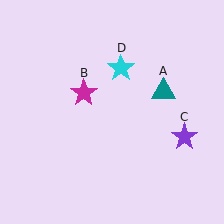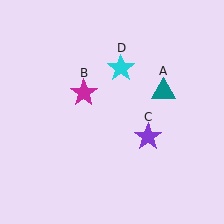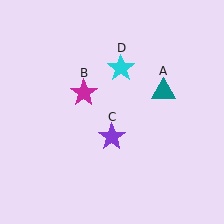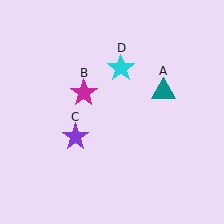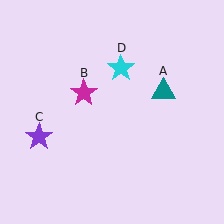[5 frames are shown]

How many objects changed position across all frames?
1 object changed position: purple star (object C).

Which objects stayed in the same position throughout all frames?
Teal triangle (object A) and magenta star (object B) and cyan star (object D) remained stationary.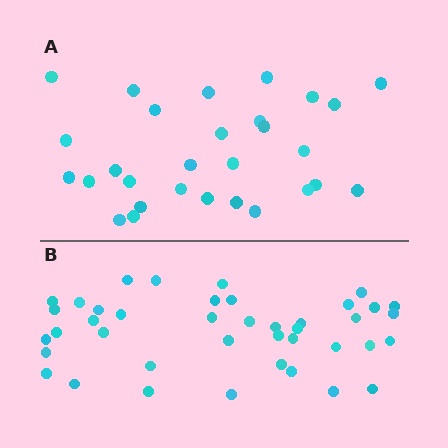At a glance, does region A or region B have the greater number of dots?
Region B (the bottom region) has more dots.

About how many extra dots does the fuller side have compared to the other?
Region B has roughly 12 or so more dots than region A.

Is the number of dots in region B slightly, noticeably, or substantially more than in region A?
Region B has noticeably more, but not dramatically so. The ratio is roughly 1.4 to 1.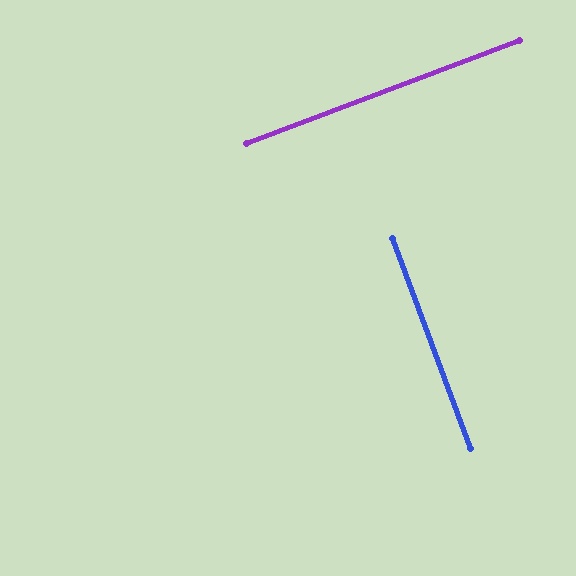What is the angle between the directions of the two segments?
Approximately 89 degrees.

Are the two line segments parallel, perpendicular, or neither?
Perpendicular — they meet at approximately 89°.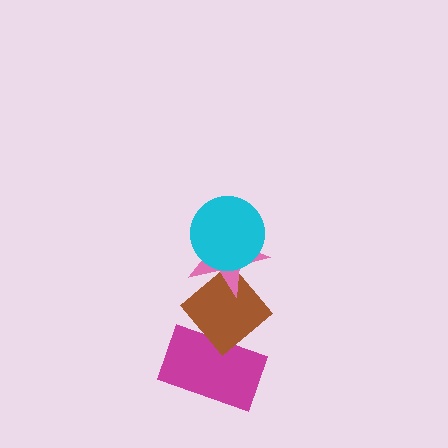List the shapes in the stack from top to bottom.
From top to bottom: the cyan circle, the pink star, the brown diamond, the magenta rectangle.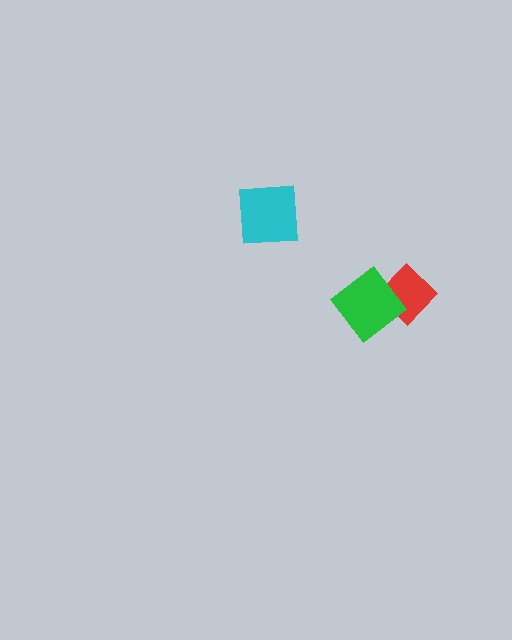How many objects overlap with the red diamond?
1 object overlaps with the red diamond.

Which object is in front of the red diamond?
The green diamond is in front of the red diamond.